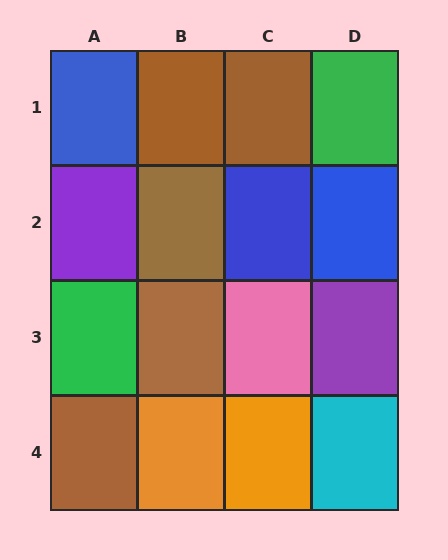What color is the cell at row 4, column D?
Cyan.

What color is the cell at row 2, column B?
Brown.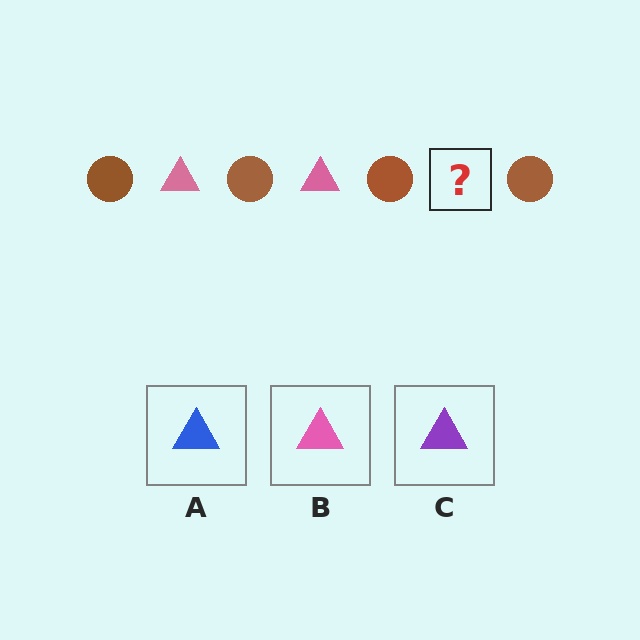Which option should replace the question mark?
Option B.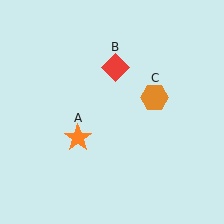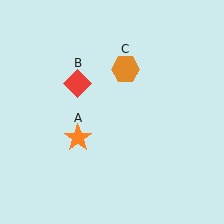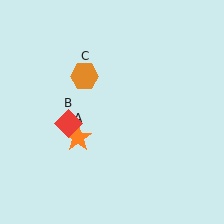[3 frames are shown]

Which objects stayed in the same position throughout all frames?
Orange star (object A) remained stationary.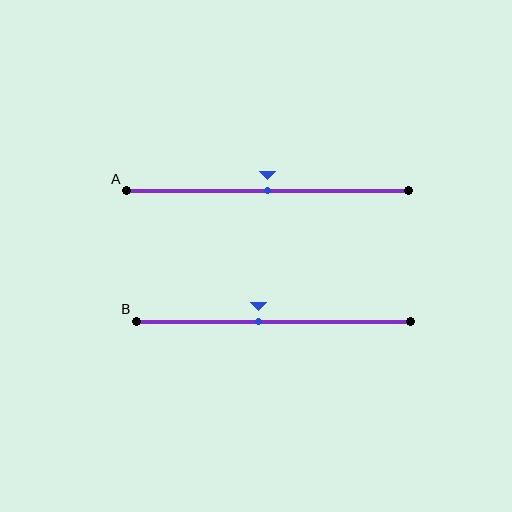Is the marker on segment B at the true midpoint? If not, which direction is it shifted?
No, the marker on segment B is shifted to the left by about 5% of the segment length.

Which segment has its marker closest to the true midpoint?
Segment A has its marker closest to the true midpoint.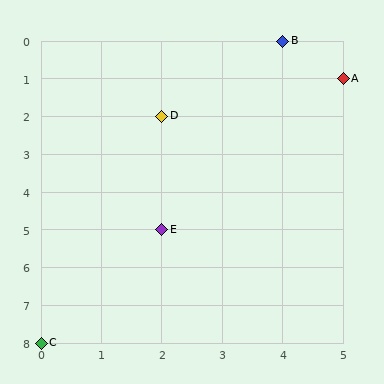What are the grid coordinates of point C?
Point C is at grid coordinates (0, 8).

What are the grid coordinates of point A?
Point A is at grid coordinates (5, 1).